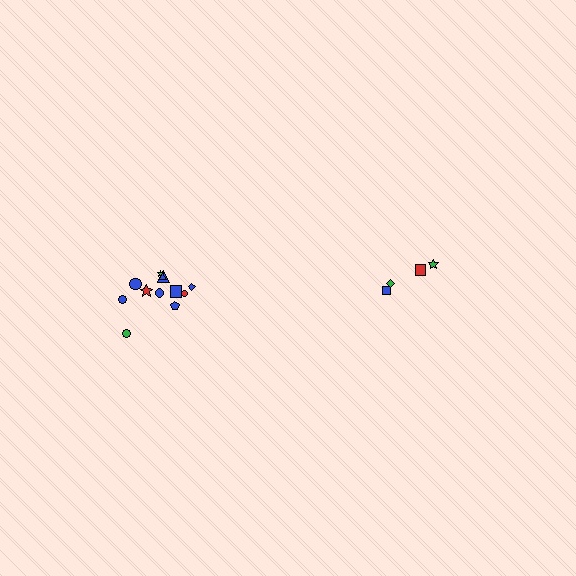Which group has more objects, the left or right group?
The left group.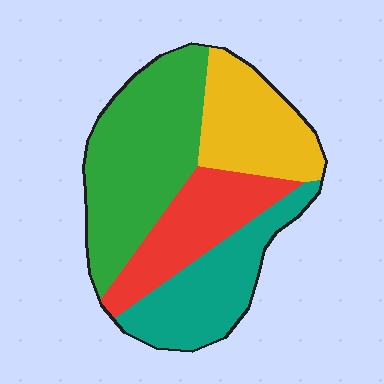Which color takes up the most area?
Green, at roughly 35%.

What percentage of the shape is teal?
Teal covers 23% of the shape.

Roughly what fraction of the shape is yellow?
Yellow takes up about one fifth (1/5) of the shape.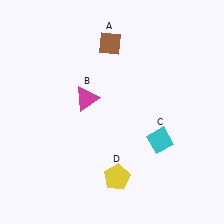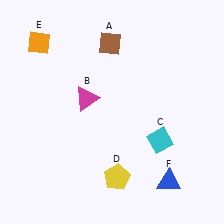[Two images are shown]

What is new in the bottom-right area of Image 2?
A blue triangle (F) was added in the bottom-right area of Image 2.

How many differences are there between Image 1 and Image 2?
There are 2 differences between the two images.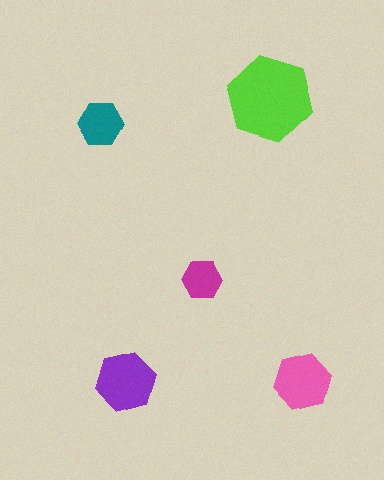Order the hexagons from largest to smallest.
the lime one, the purple one, the pink one, the teal one, the magenta one.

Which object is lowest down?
The purple hexagon is bottommost.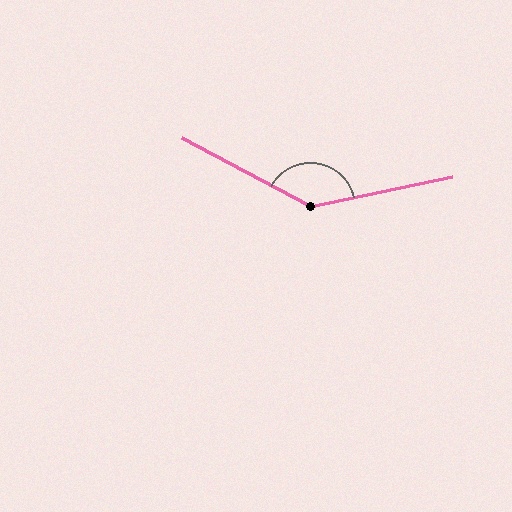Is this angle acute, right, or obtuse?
It is obtuse.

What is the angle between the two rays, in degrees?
Approximately 140 degrees.